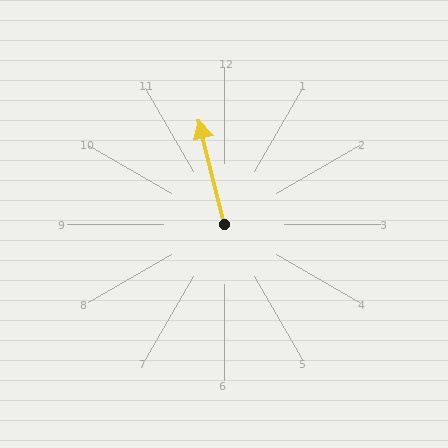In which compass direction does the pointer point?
North.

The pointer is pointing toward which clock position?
Roughly 12 o'clock.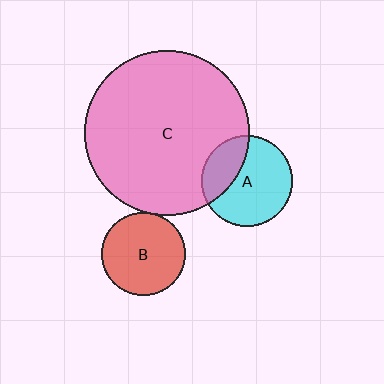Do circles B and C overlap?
Yes.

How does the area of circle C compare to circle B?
Approximately 3.9 times.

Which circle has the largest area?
Circle C (pink).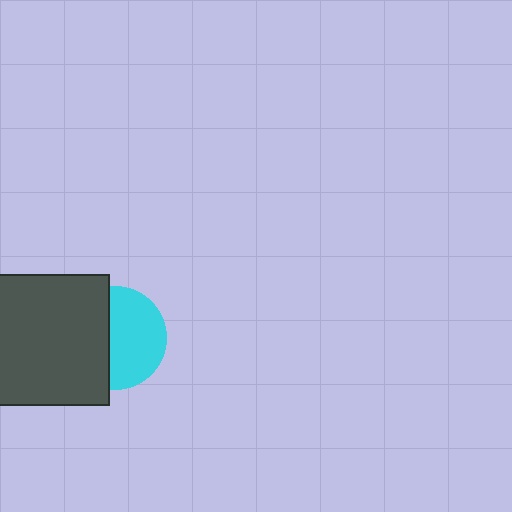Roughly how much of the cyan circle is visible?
About half of it is visible (roughly 57%).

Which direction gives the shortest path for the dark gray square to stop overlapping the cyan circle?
Moving left gives the shortest separation.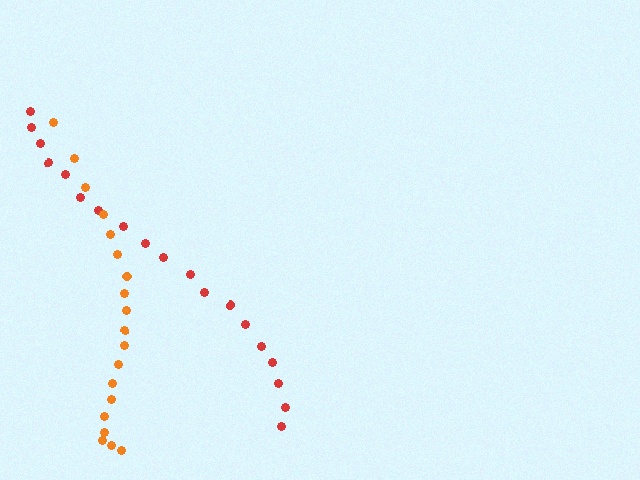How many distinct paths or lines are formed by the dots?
There are 2 distinct paths.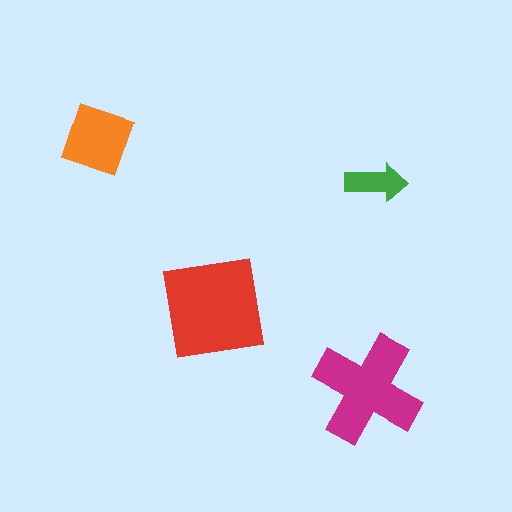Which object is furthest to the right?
The green arrow is rightmost.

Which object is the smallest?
The green arrow.